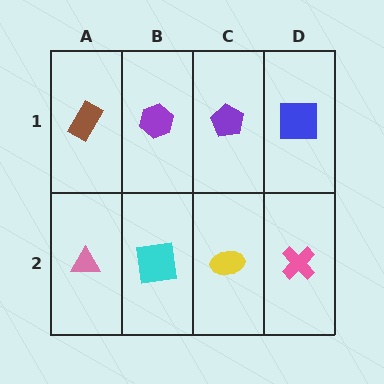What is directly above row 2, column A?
A brown rectangle.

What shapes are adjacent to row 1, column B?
A cyan square (row 2, column B), a brown rectangle (row 1, column A), a purple pentagon (row 1, column C).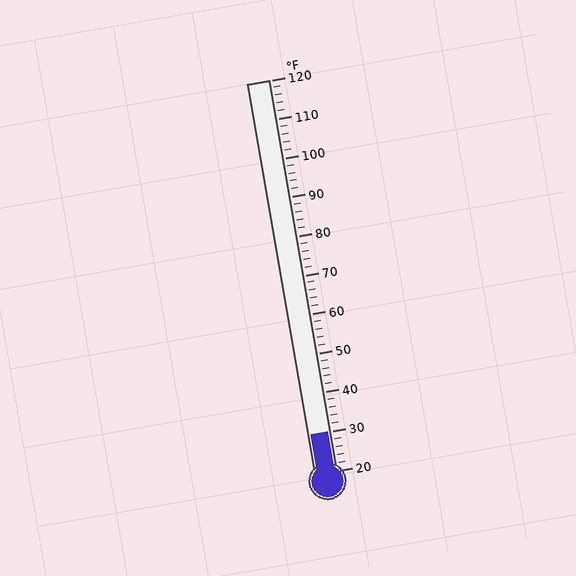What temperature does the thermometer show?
The thermometer shows approximately 30°F.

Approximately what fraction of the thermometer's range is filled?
The thermometer is filled to approximately 10% of its range.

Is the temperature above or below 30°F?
The temperature is at 30°F.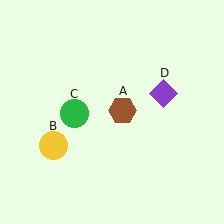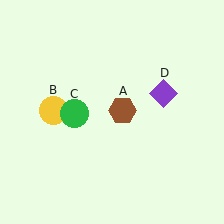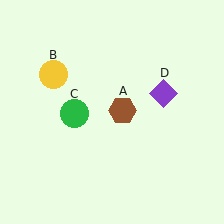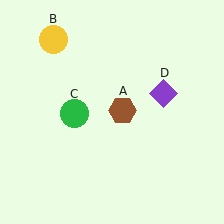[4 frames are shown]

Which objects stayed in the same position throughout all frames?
Brown hexagon (object A) and green circle (object C) and purple diamond (object D) remained stationary.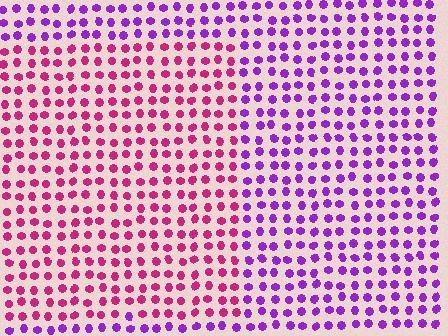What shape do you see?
I see a rectangle.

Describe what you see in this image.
The image is filled with small purple elements in a uniform arrangement. A rectangle-shaped region is visible where the elements are tinted to a slightly different hue, forming a subtle color boundary.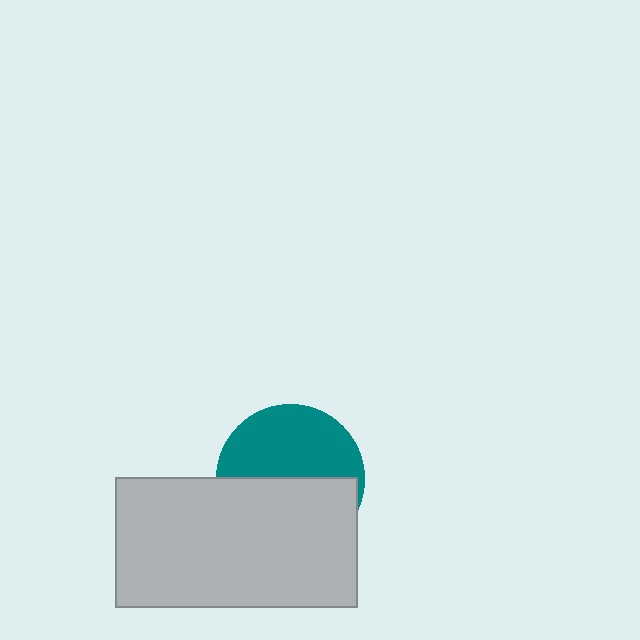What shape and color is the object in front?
The object in front is a light gray rectangle.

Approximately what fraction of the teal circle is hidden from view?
Roughly 50% of the teal circle is hidden behind the light gray rectangle.